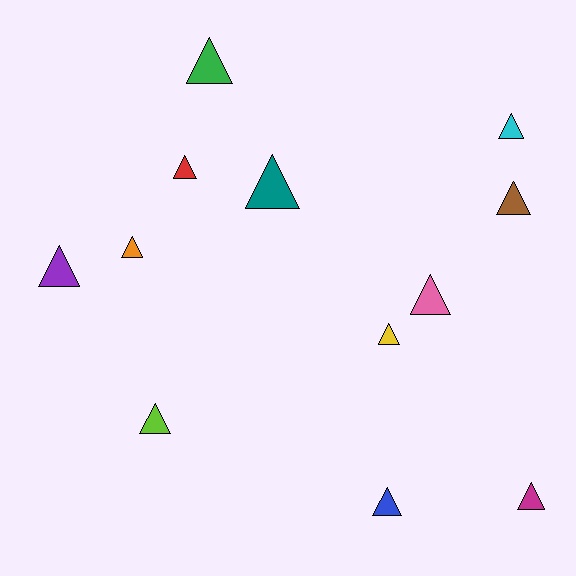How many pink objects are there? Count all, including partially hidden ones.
There is 1 pink object.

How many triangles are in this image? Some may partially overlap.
There are 12 triangles.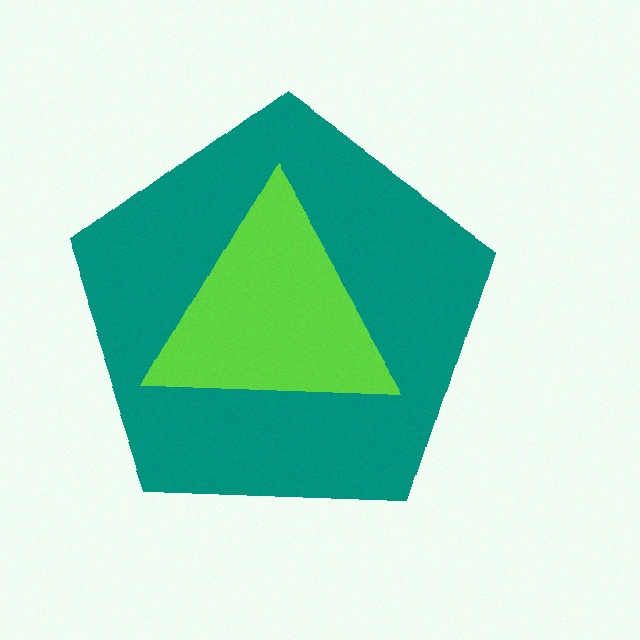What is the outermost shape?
The teal pentagon.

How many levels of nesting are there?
2.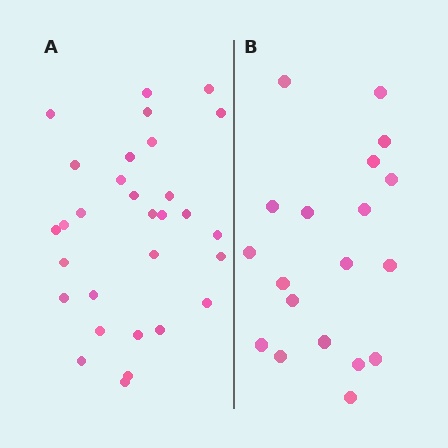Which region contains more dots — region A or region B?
Region A (the left region) has more dots.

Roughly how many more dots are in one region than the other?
Region A has roughly 12 or so more dots than region B.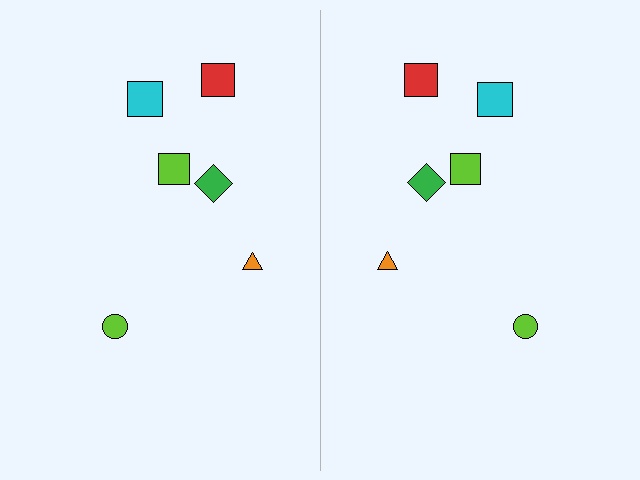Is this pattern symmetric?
Yes, this pattern has bilateral (reflection) symmetry.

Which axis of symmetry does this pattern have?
The pattern has a vertical axis of symmetry running through the center of the image.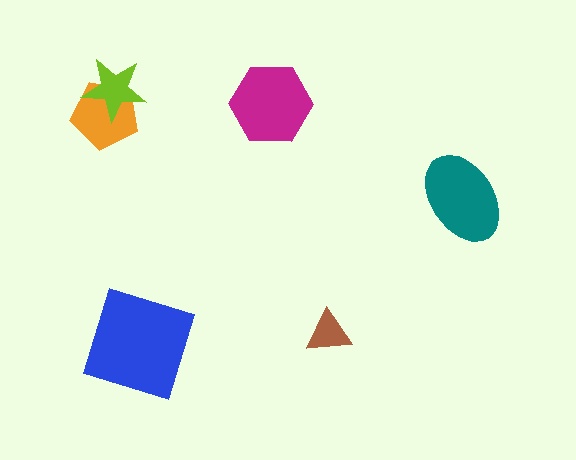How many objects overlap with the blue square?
0 objects overlap with the blue square.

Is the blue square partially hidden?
No, no other shape covers it.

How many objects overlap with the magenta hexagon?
0 objects overlap with the magenta hexagon.